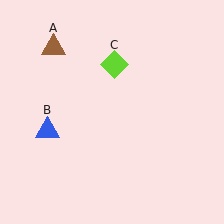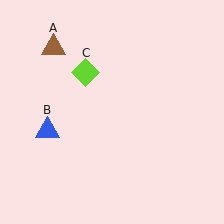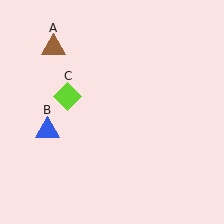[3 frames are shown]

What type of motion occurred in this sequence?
The lime diamond (object C) rotated counterclockwise around the center of the scene.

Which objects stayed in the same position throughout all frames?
Brown triangle (object A) and blue triangle (object B) remained stationary.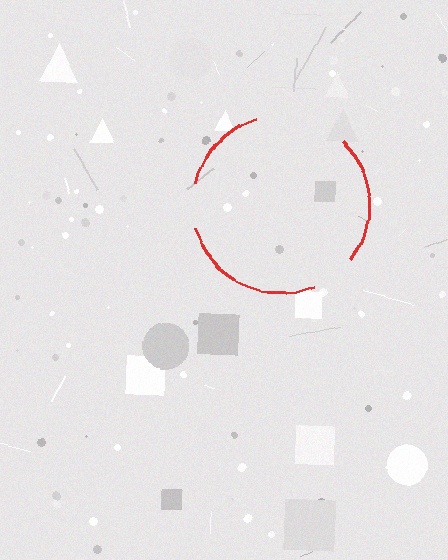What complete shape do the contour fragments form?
The contour fragments form a circle.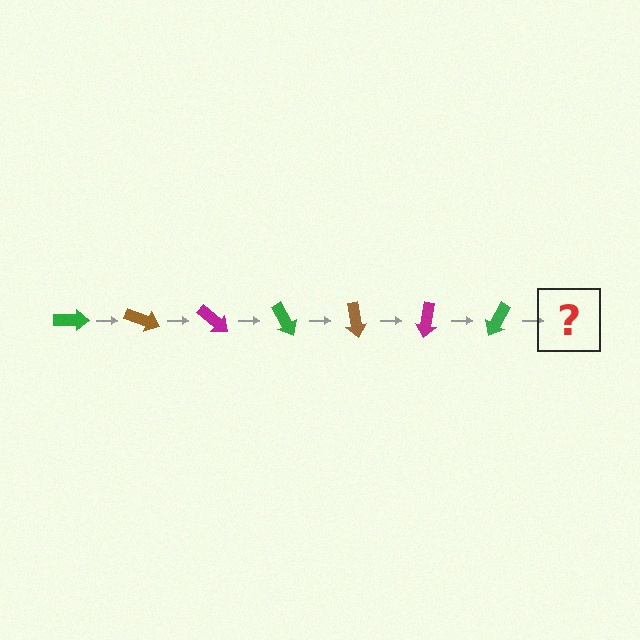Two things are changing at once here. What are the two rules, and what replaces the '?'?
The two rules are that it rotates 20 degrees each step and the color cycles through green, brown, and magenta. The '?' should be a brown arrow, rotated 140 degrees from the start.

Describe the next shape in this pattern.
It should be a brown arrow, rotated 140 degrees from the start.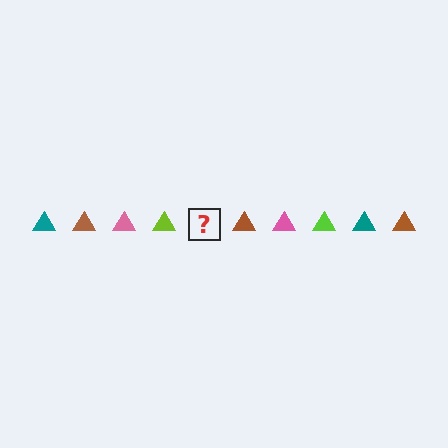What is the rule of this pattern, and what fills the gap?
The rule is that the pattern cycles through teal, brown, pink, lime triangles. The gap should be filled with a teal triangle.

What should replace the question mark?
The question mark should be replaced with a teal triangle.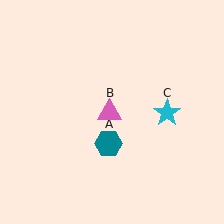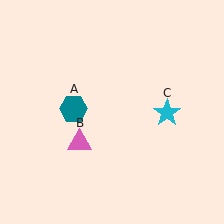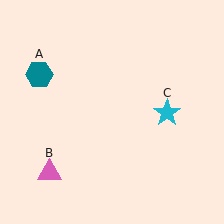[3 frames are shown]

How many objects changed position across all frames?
2 objects changed position: teal hexagon (object A), pink triangle (object B).